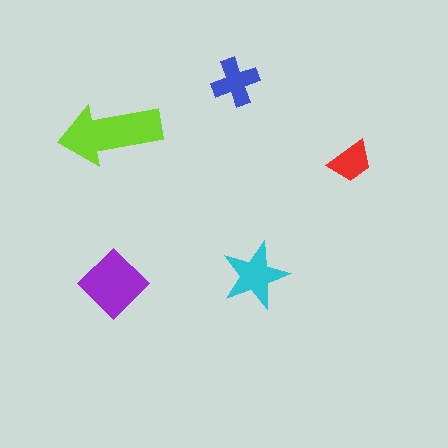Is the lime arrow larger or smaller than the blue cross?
Larger.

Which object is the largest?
The lime arrow.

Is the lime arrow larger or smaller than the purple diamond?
Larger.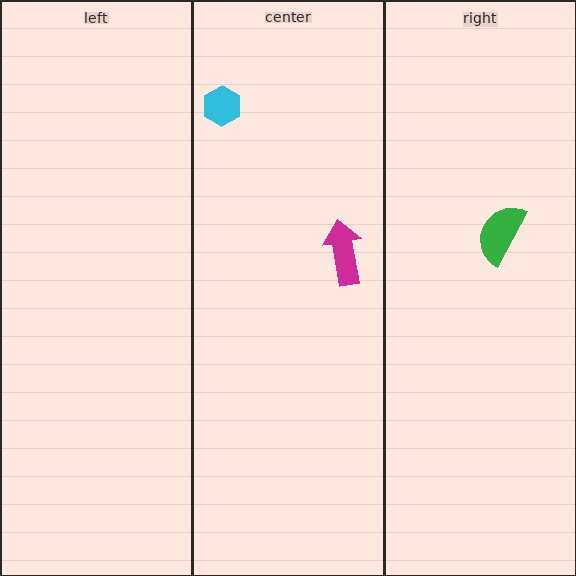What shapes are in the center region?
The magenta arrow, the cyan hexagon.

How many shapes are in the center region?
2.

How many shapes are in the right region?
1.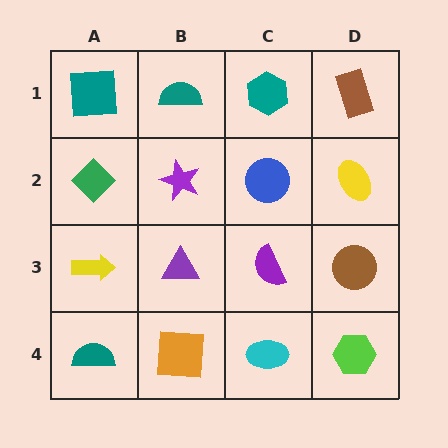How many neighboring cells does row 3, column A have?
3.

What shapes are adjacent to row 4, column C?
A purple semicircle (row 3, column C), an orange square (row 4, column B), a lime hexagon (row 4, column D).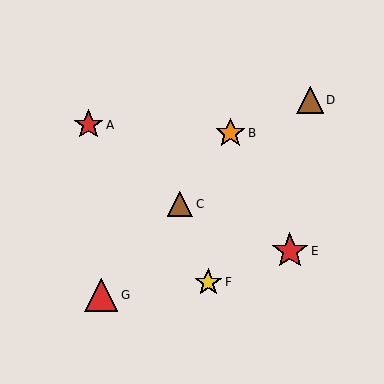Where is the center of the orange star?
The center of the orange star is at (230, 133).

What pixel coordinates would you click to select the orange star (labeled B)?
Click at (230, 133) to select the orange star B.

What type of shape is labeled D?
Shape D is a brown triangle.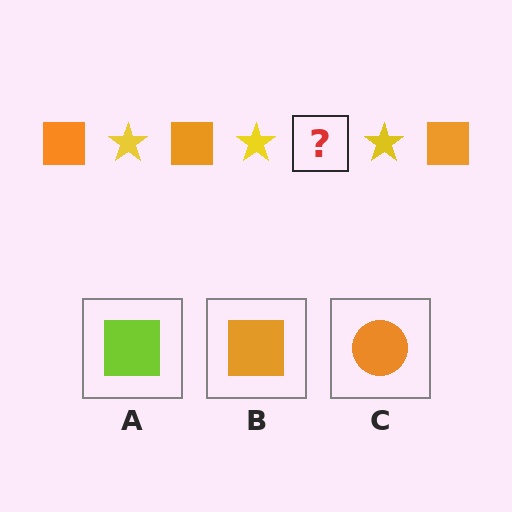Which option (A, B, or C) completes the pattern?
B.